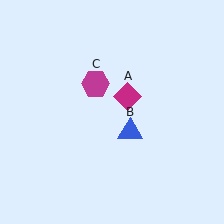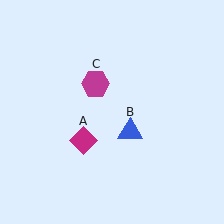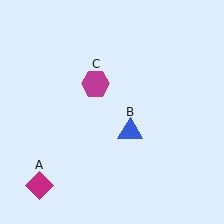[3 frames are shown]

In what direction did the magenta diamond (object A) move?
The magenta diamond (object A) moved down and to the left.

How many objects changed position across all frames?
1 object changed position: magenta diamond (object A).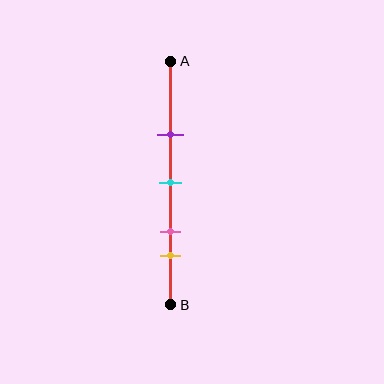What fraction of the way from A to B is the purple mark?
The purple mark is approximately 30% (0.3) of the way from A to B.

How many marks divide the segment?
There are 4 marks dividing the segment.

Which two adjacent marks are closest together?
The pink and yellow marks are the closest adjacent pair.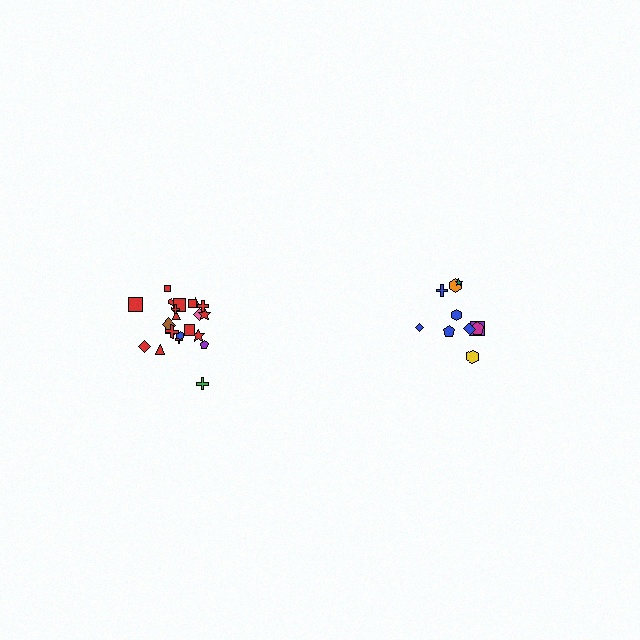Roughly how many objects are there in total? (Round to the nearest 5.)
Roughly 30 objects in total.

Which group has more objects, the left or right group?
The left group.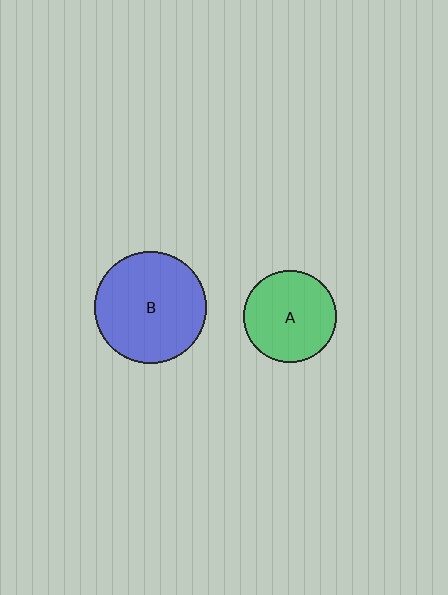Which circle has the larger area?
Circle B (blue).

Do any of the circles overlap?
No, none of the circles overlap.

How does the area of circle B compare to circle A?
Approximately 1.5 times.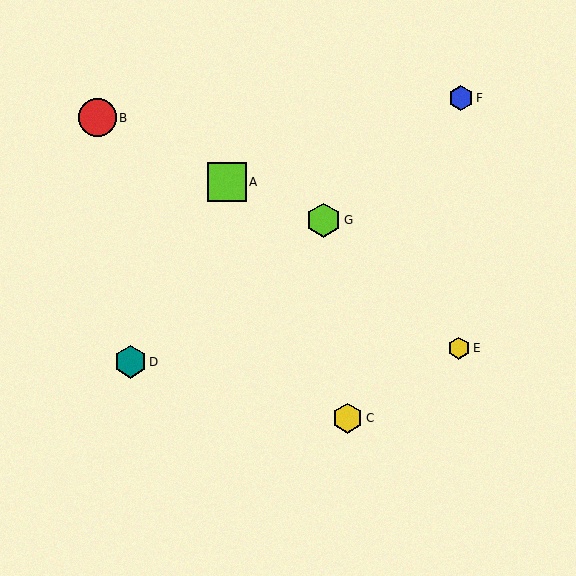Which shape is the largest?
The lime square (labeled A) is the largest.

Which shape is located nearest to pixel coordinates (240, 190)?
The lime square (labeled A) at (227, 182) is nearest to that location.